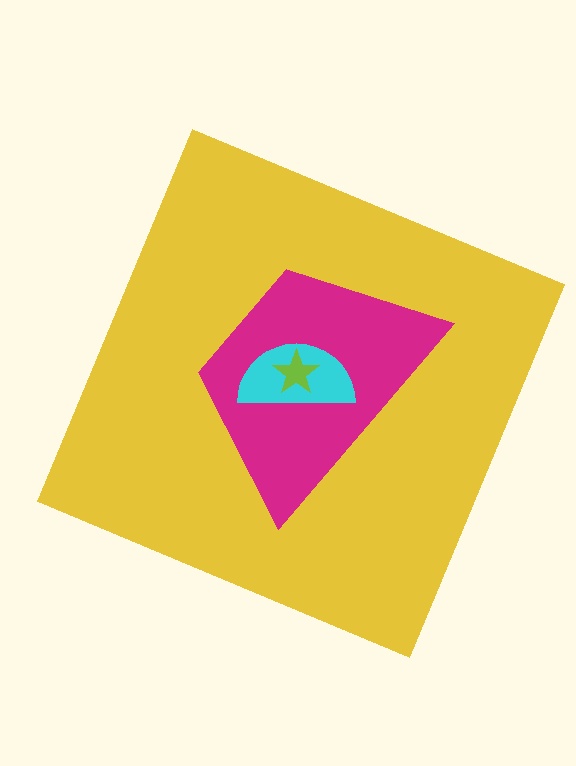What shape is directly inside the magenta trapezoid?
The cyan semicircle.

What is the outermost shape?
The yellow square.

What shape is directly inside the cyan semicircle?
The lime star.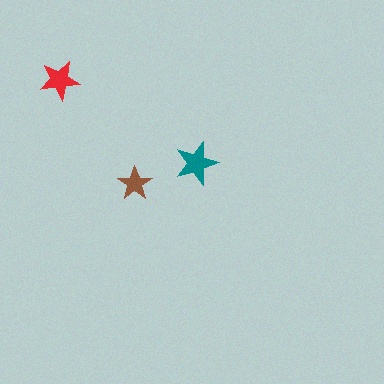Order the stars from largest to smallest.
the teal one, the red one, the brown one.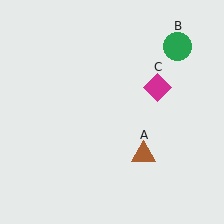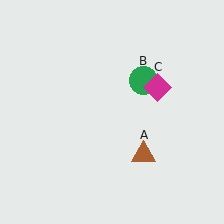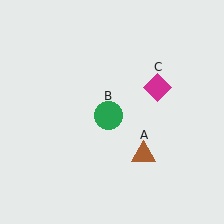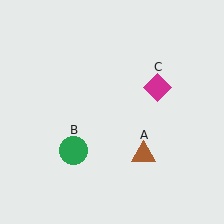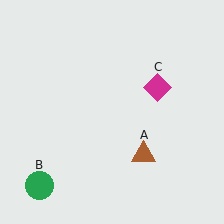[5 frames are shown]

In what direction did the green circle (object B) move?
The green circle (object B) moved down and to the left.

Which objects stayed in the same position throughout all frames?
Brown triangle (object A) and magenta diamond (object C) remained stationary.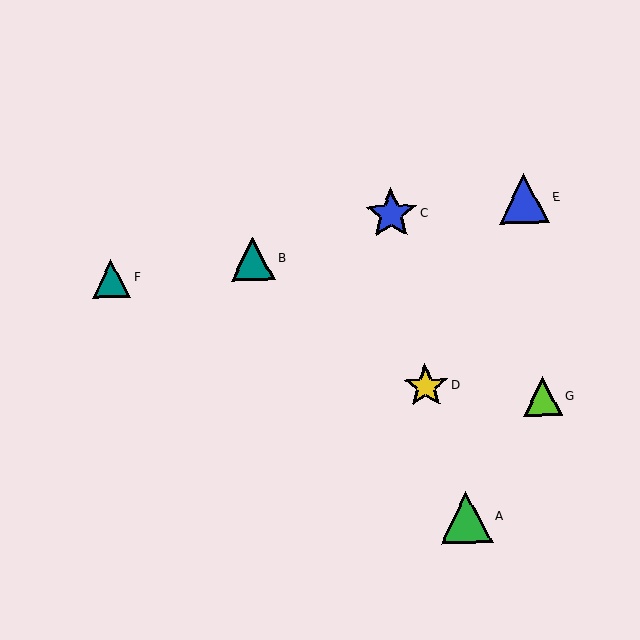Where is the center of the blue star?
The center of the blue star is at (391, 214).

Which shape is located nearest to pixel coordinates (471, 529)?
The green triangle (labeled A) at (466, 517) is nearest to that location.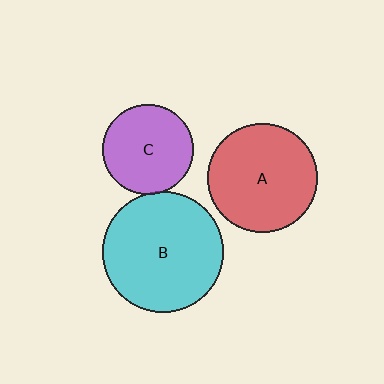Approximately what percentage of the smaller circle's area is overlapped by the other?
Approximately 5%.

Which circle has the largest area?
Circle B (cyan).